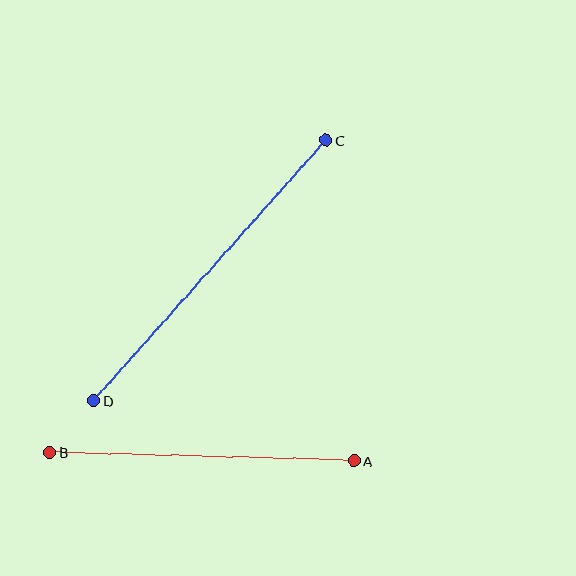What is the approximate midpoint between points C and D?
The midpoint is at approximately (210, 270) pixels.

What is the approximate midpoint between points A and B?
The midpoint is at approximately (202, 456) pixels.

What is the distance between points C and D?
The distance is approximately 349 pixels.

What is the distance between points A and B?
The distance is approximately 304 pixels.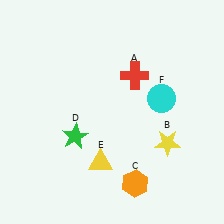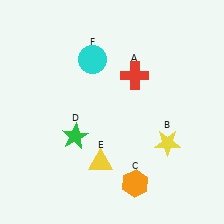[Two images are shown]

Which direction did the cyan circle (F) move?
The cyan circle (F) moved left.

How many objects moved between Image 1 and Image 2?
1 object moved between the two images.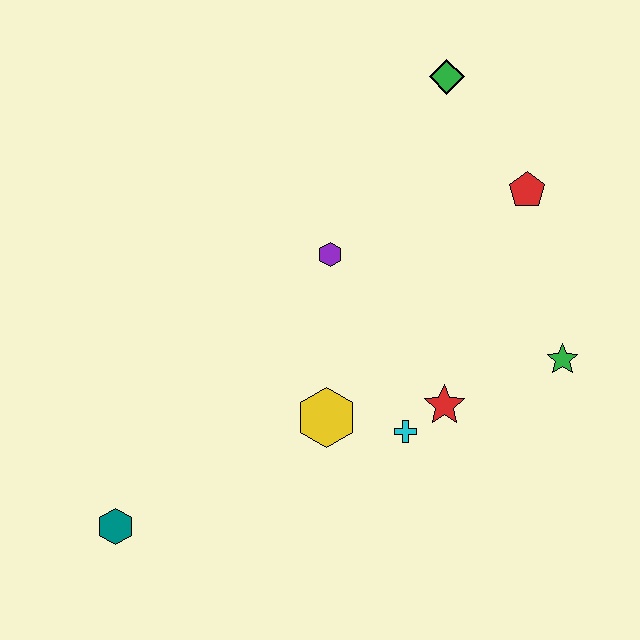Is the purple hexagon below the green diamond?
Yes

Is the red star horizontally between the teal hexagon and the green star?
Yes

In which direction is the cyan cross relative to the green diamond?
The cyan cross is below the green diamond.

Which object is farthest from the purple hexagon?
The teal hexagon is farthest from the purple hexagon.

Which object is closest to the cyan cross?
The red star is closest to the cyan cross.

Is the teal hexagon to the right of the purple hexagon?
No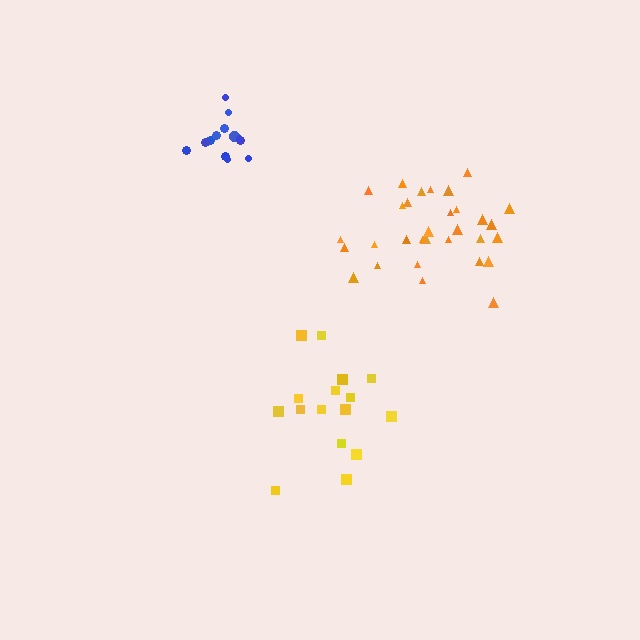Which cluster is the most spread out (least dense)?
Yellow.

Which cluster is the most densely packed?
Blue.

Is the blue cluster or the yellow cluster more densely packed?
Blue.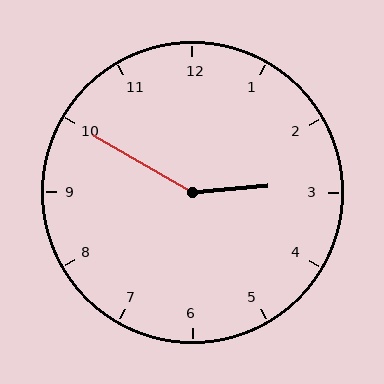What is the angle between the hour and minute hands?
Approximately 145 degrees.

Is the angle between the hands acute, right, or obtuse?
It is obtuse.